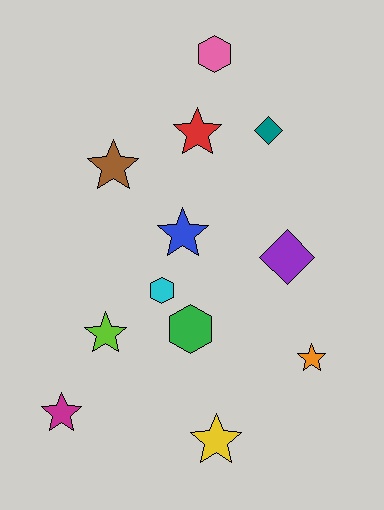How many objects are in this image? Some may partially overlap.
There are 12 objects.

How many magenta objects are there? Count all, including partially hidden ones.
There is 1 magenta object.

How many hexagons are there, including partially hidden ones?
There are 3 hexagons.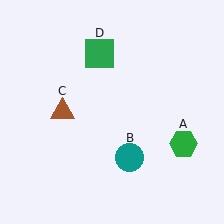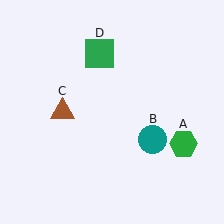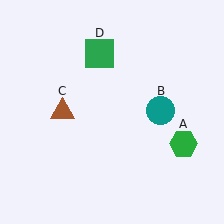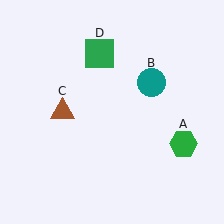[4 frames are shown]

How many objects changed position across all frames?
1 object changed position: teal circle (object B).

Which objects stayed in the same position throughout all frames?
Green hexagon (object A) and brown triangle (object C) and green square (object D) remained stationary.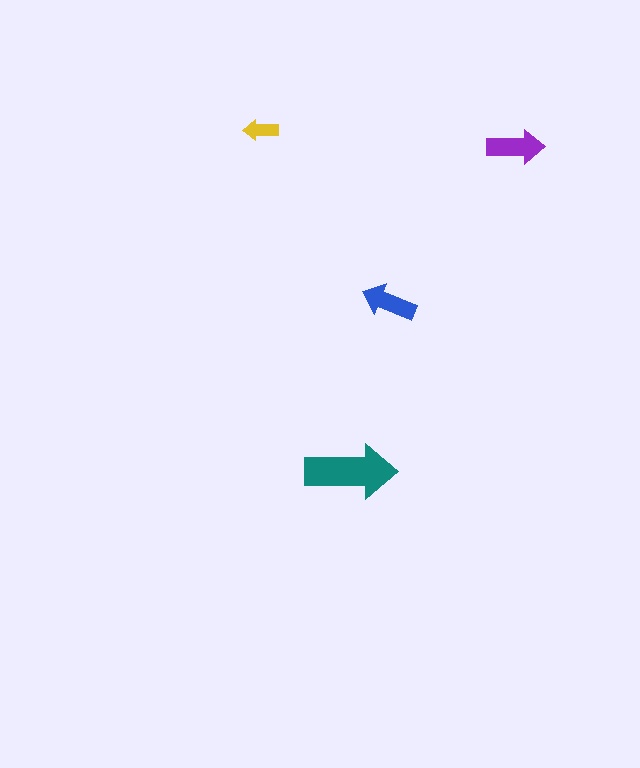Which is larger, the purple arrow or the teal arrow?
The teal one.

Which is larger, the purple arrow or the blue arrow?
The purple one.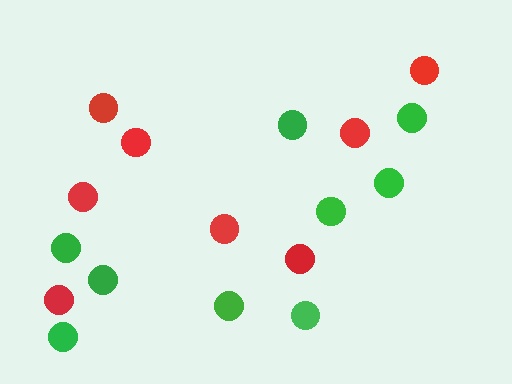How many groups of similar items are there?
There are 2 groups: one group of green circles (9) and one group of red circles (8).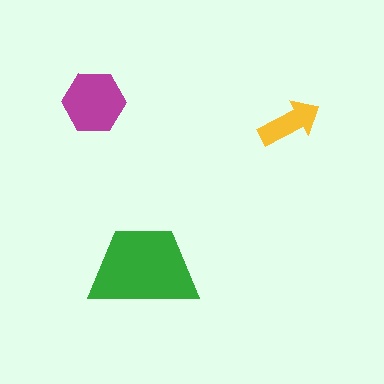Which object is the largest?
The green trapezoid.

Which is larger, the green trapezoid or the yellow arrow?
The green trapezoid.